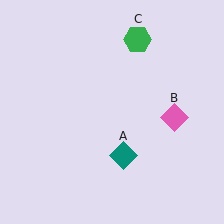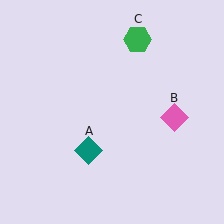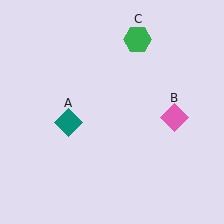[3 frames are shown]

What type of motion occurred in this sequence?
The teal diamond (object A) rotated clockwise around the center of the scene.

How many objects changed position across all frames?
1 object changed position: teal diamond (object A).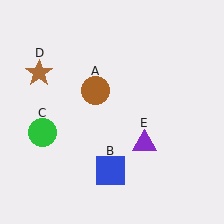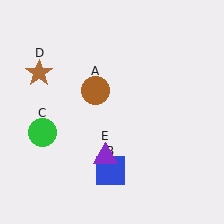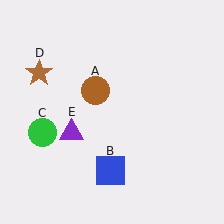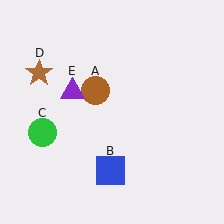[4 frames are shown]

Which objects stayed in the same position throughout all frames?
Brown circle (object A) and blue square (object B) and green circle (object C) and brown star (object D) remained stationary.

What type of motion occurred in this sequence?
The purple triangle (object E) rotated clockwise around the center of the scene.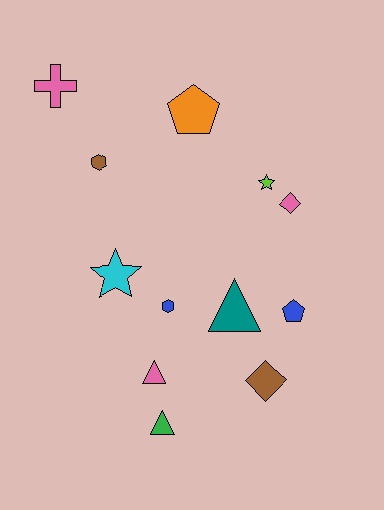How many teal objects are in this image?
There is 1 teal object.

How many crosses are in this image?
There is 1 cross.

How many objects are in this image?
There are 12 objects.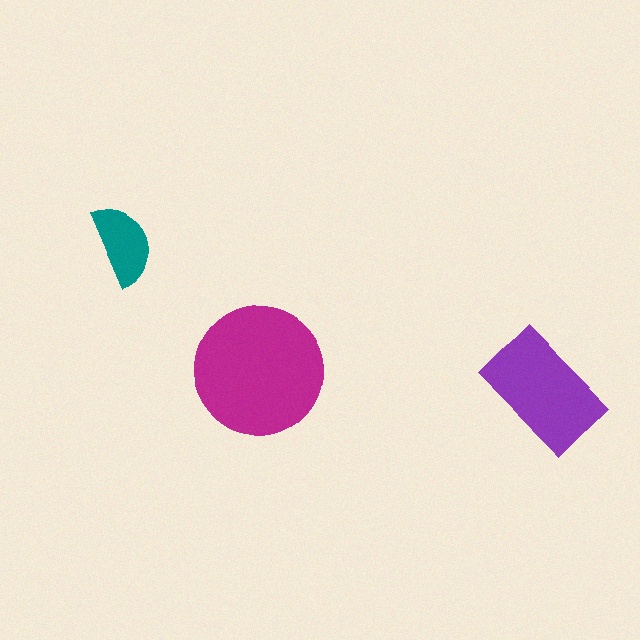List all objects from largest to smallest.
The magenta circle, the purple rectangle, the teal semicircle.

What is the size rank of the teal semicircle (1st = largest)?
3rd.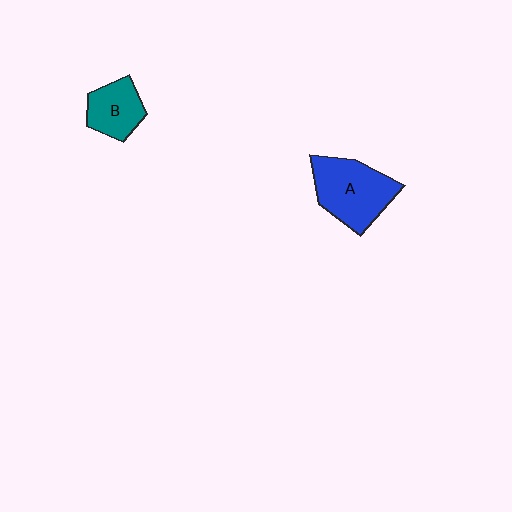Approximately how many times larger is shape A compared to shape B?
Approximately 1.7 times.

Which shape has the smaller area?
Shape B (teal).